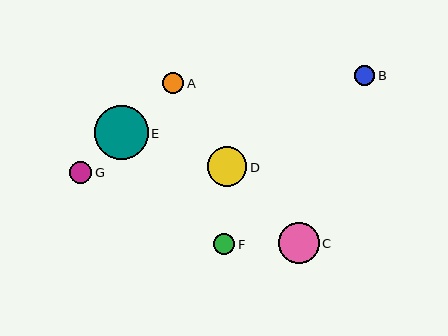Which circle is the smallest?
Circle B is the smallest with a size of approximately 20 pixels.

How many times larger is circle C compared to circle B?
Circle C is approximately 2.0 times the size of circle B.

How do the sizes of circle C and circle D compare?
Circle C and circle D are approximately the same size.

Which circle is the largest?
Circle E is the largest with a size of approximately 54 pixels.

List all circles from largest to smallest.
From largest to smallest: E, C, D, G, F, A, B.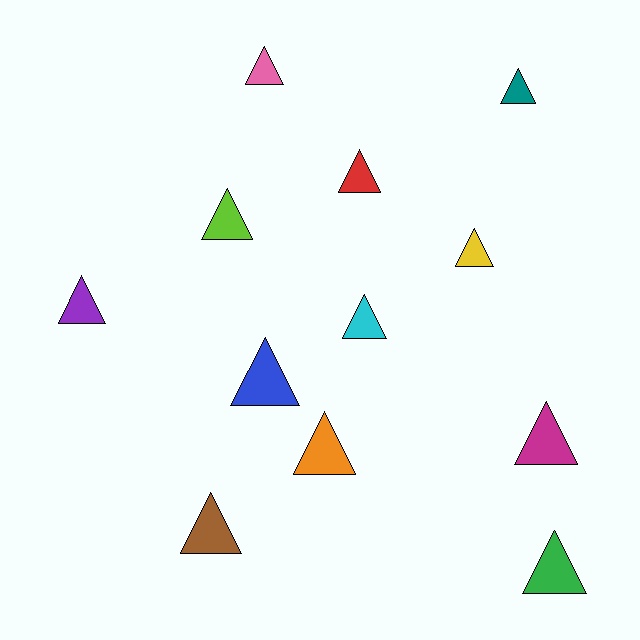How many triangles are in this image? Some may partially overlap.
There are 12 triangles.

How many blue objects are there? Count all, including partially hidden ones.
There is 1 blue object.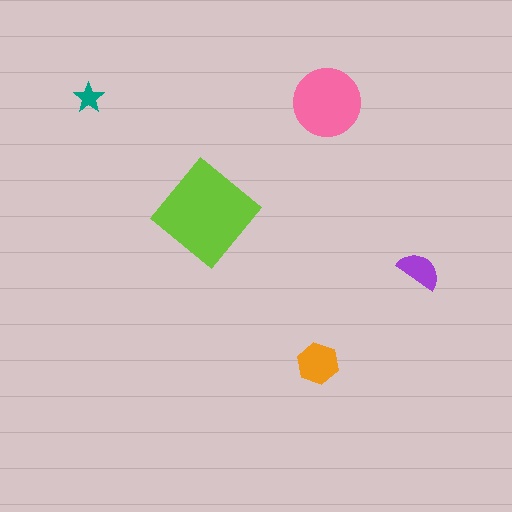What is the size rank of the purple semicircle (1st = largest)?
4th.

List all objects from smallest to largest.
The teal star, the purple semicircle, the orange hexagon, the pink circle, the lime diamond.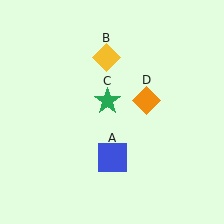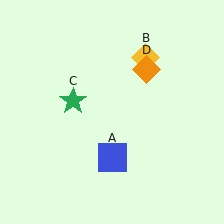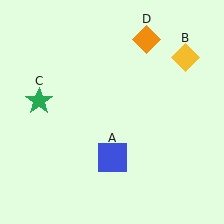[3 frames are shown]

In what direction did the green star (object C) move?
The green star (object C) moved left.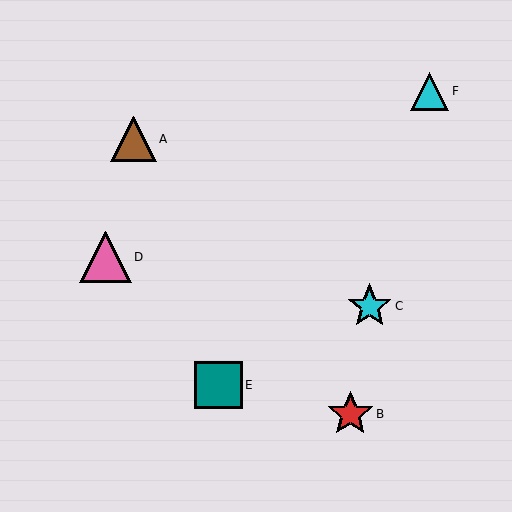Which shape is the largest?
The pink triangle (labeled D) is the largest.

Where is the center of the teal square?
The center of the teal square is at (218, 385).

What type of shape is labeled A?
Shape A is a brown triangle.